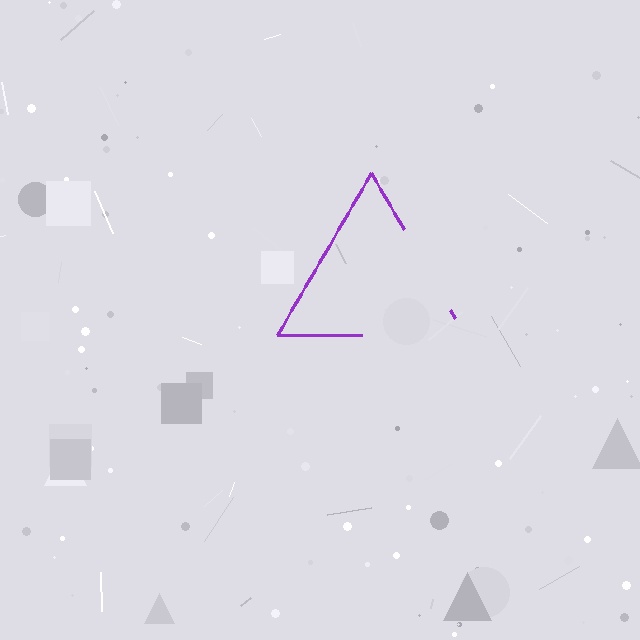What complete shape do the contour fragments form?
The contour fragments form a triangle.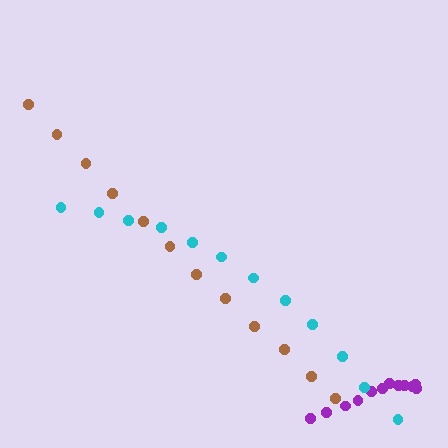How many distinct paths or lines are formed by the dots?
There are 3 distinct paths.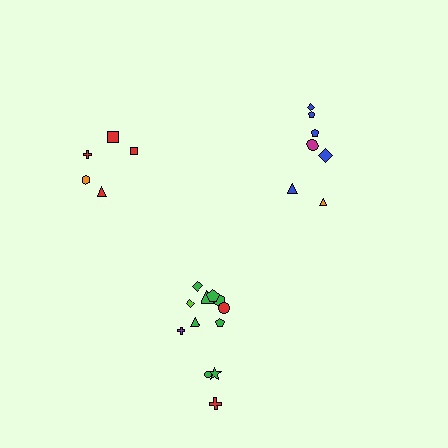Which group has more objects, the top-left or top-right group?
The top-right group.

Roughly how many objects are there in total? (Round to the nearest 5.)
Roughly 25 objects in total.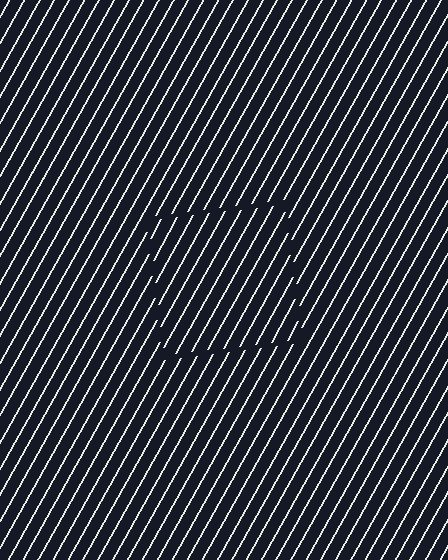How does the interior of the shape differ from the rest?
The interior of the shape contains the same grating, shifted by half a period — the contour is defined by the phase discontinuity where line-ends from the inner and outer gratings abut.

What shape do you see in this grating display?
An illusory square. The interior of the shape contains the same grating, shifted by half a period — the contour is defined by the phase discontinuity where line-ends from the inner and outer gratings abut.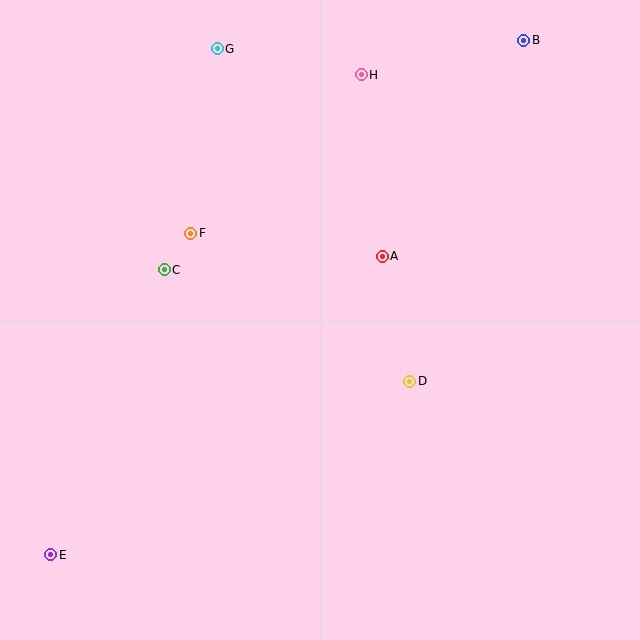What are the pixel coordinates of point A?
Point A is at (382, 256).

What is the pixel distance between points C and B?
The distance between C and B is 426 pixels.